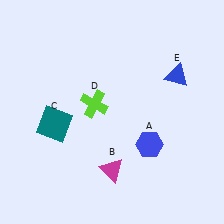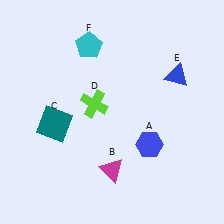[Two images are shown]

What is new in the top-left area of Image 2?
A cyan pentagon (F) was added in the top-left area of Image 2.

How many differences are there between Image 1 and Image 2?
There is 1 difference between the two images.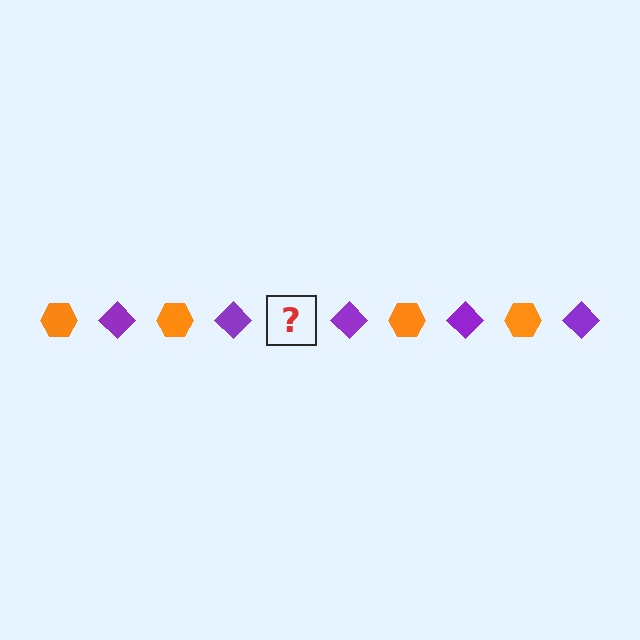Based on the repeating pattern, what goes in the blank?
The blank should be an orange hexagon.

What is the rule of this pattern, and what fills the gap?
The rule is that the pattern alternates between orange hexagon and purple diamond. The gap should be filled with an orange hexagon.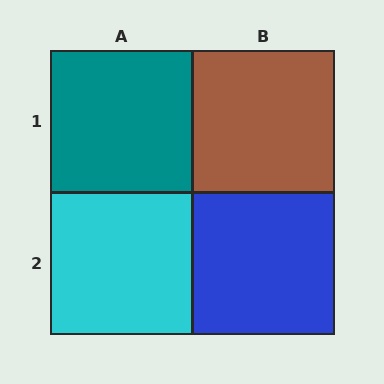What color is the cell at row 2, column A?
Cyan.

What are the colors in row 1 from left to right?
Teal, brown.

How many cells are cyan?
1 cell is cyan.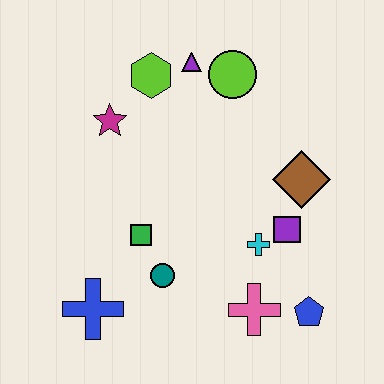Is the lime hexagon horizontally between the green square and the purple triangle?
Yes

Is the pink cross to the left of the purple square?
Yes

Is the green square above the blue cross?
Yes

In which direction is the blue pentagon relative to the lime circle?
The blue pentagon is below the lime circle.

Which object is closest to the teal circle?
The green square is closest to the teal circle.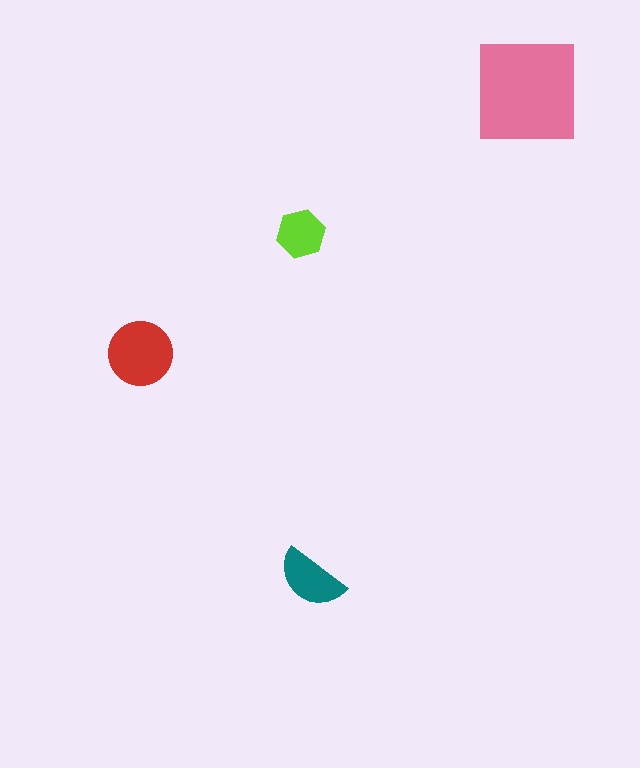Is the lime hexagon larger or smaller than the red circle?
Smaller.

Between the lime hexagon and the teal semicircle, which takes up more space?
The teal semicircle.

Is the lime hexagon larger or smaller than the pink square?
Smaller.